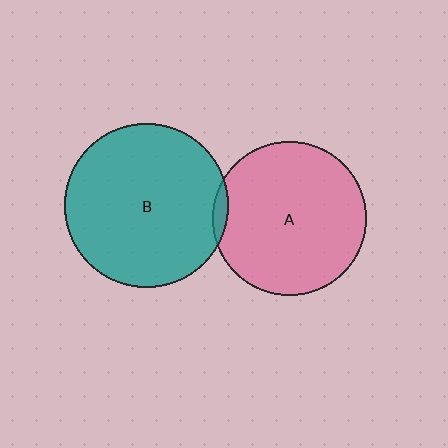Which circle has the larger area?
Circle B (teal).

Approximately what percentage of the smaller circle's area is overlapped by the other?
Approximately 5%.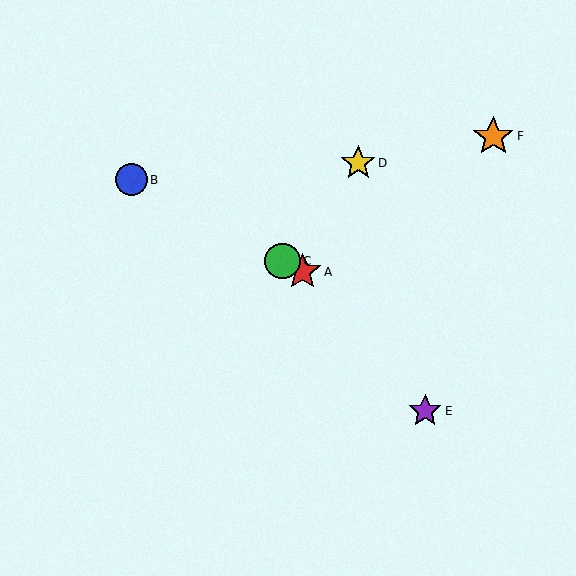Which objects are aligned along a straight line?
Objects A, B, C are aligned along a straight line.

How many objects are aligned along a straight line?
3 objects (A, B, C) are aligned along a straight line.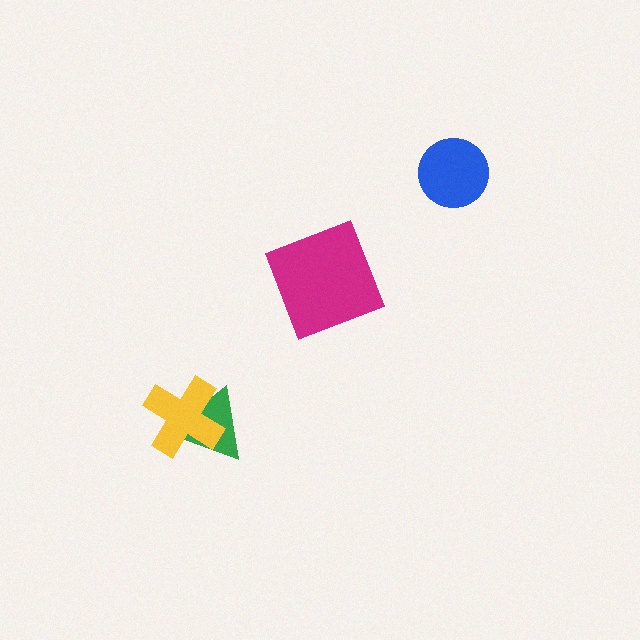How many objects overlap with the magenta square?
0 objects overlap with the magenta square.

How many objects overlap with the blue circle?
0 objects overlap with the blue circle.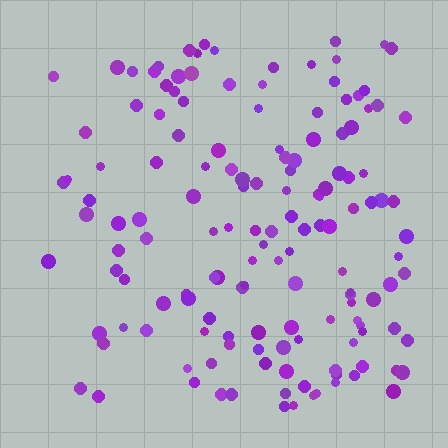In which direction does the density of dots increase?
From left to right, with the right side densest.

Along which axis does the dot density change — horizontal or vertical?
Horizontal.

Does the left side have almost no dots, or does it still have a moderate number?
Still a moderate number, just noticeably fewer than the right.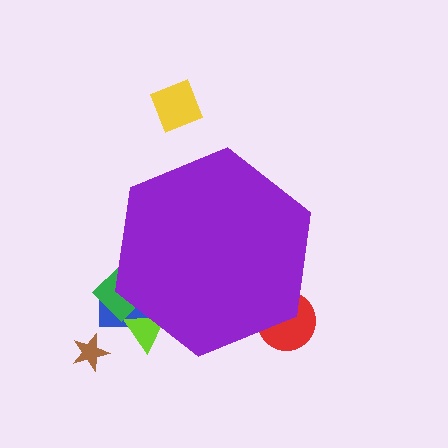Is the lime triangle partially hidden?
Yes, the lime triangle is partially hidden behind the purple hexagon.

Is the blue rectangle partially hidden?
Yes, the blue rectangle is partially hidden behind the purple hexagon.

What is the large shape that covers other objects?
A purple hexagon.